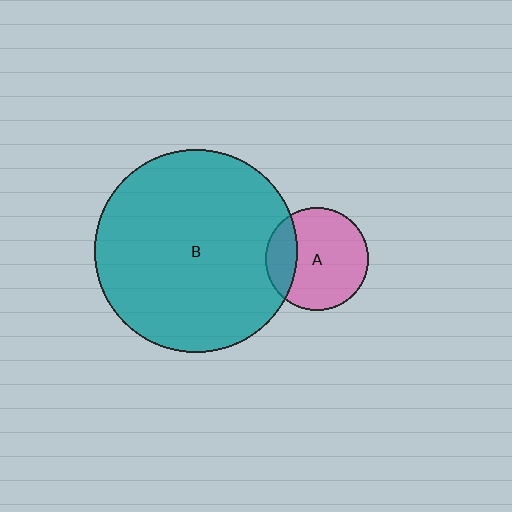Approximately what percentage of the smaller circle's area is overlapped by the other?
Approximately 25%.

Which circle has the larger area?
Circle B (teal).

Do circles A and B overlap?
Yes.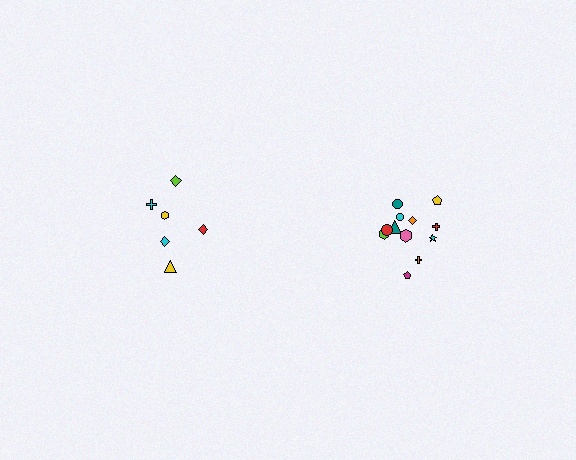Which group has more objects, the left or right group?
The right group.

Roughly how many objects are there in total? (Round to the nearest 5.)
Roughly 20 objects in total.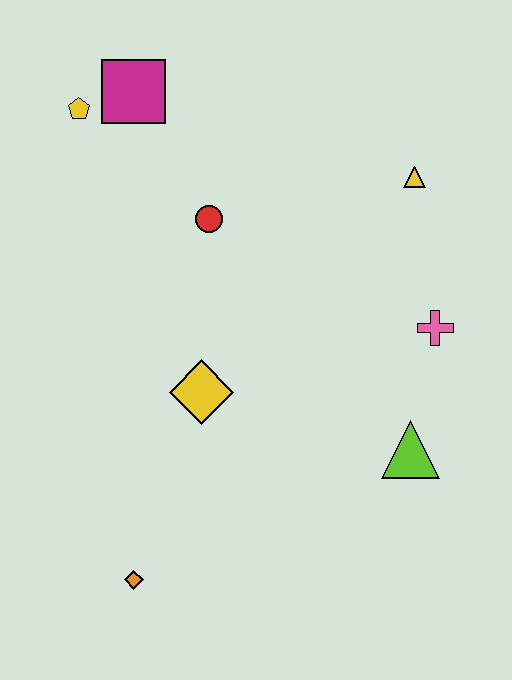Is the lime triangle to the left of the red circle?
No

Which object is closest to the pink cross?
The lime triangle is closest to the pink cross.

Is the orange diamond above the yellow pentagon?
No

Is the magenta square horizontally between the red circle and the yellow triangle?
No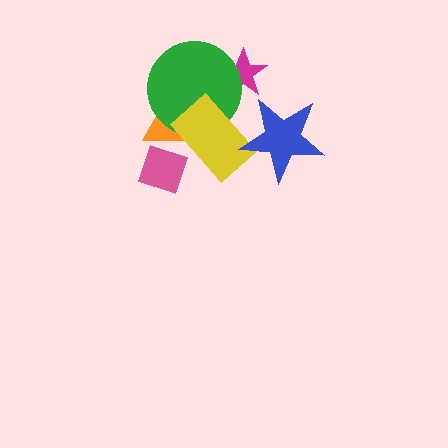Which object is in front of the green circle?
The yellow rectangle is in front of the green circle.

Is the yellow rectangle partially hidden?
Yes, it is partially covered by another shape.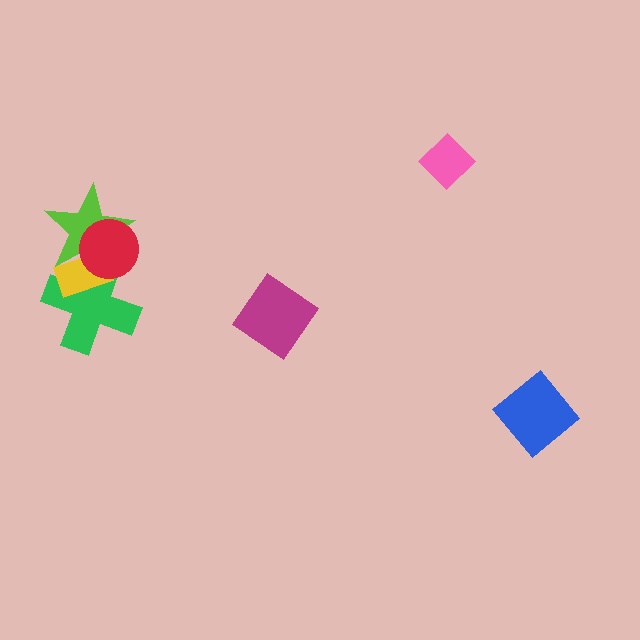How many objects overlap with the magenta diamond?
0 objects overlap with the magenta diamond.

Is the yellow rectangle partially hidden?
Yes, it is partially covered by another shape.